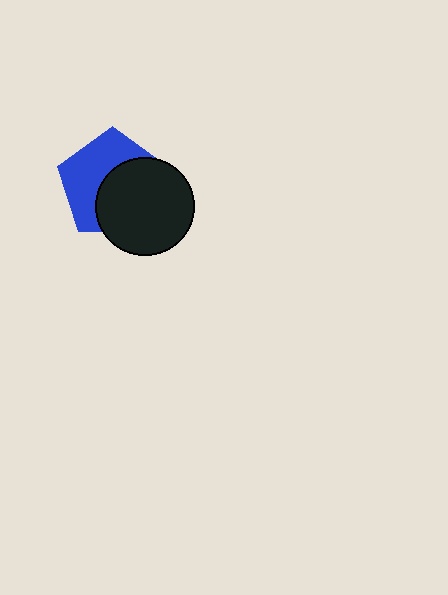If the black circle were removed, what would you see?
You would see the complete blue pentagon.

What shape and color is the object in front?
The object in front is a black circle.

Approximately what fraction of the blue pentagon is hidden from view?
Roughly 51% of the blue pentagon is hidden behind the black circle.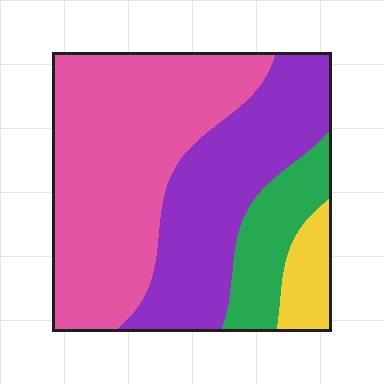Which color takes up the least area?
Yellow, at roughly 5%.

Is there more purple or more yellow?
Purple.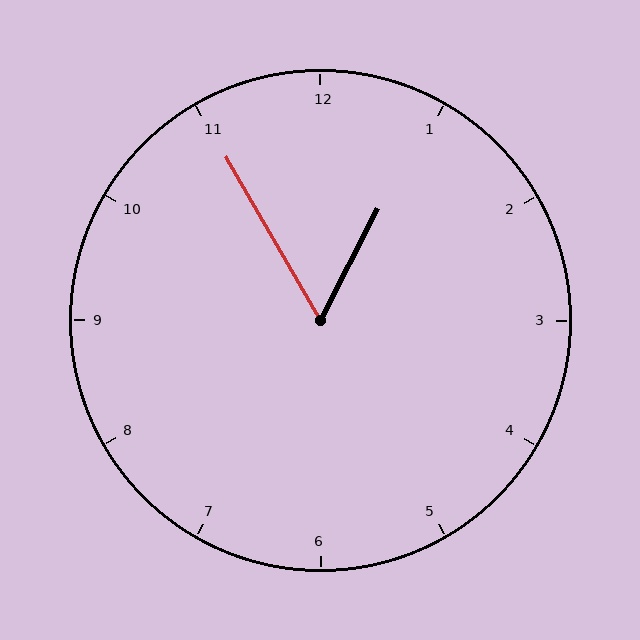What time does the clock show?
12:55.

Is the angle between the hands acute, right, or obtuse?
It is acute.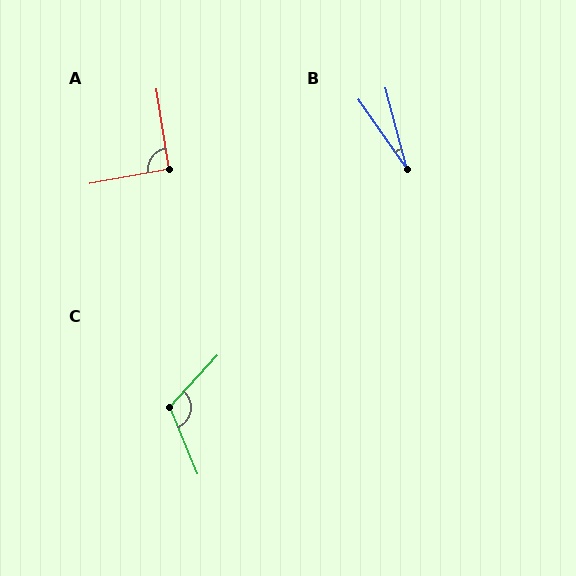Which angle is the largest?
C, at approximately 115 degrees.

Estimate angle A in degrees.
Approximately 92 degrees.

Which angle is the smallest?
B, at approximately 20 degrees.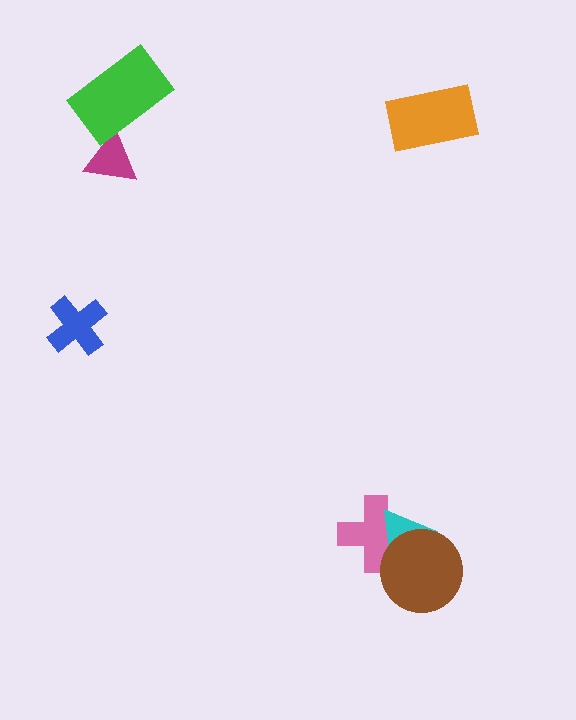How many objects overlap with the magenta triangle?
1 object overlaps with the magenta triangle.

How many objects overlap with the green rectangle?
1 object overlaps with the green rectangle.